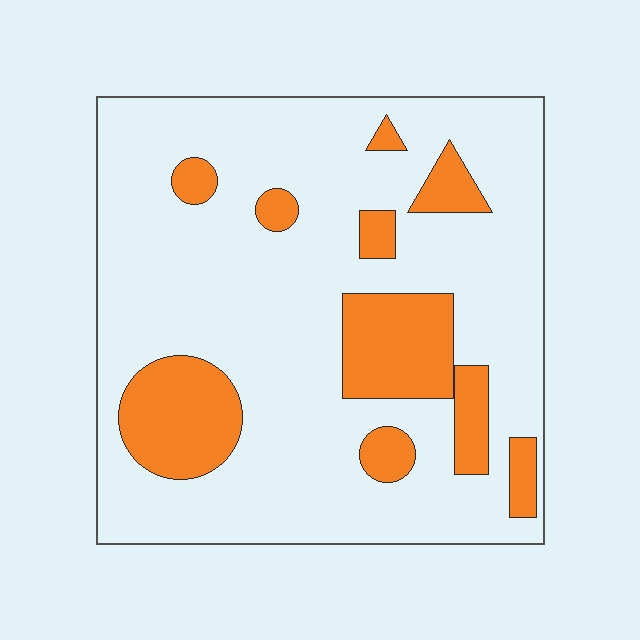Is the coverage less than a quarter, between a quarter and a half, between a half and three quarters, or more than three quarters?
Less than a quarter.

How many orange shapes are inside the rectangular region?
10.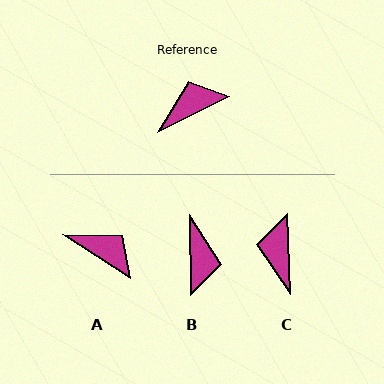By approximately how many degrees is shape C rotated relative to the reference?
Approximately 65 degrees counter-clockwise.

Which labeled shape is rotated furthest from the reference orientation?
B, about 116 degrees away.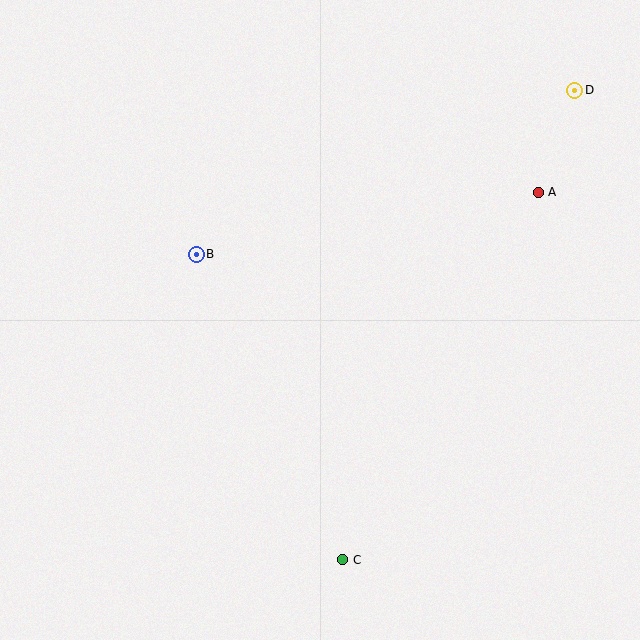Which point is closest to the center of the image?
Point B at (196, 254) is closest to the center.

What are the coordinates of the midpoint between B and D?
The midpoint between B and D is at (385, 172).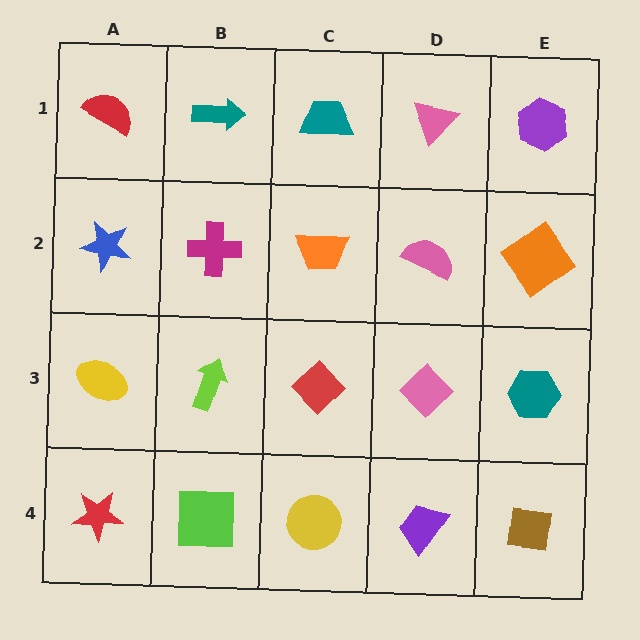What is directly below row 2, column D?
A pink diamond.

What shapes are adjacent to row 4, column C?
A red diamond (row 3, column C), a lime square (row 4, column B), a purple trapezoid (row 4, column D).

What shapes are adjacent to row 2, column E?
A purple hexagon (row 1, column E), a teal hexagon (row 3, column E), a pink semicircle (row 2, column D).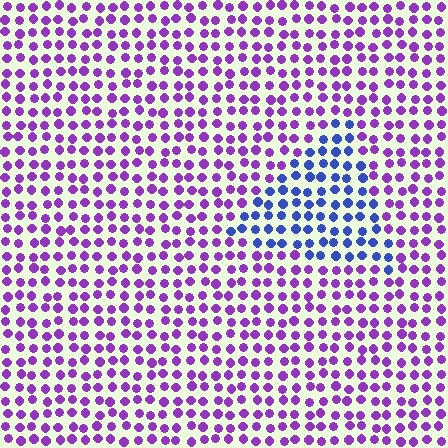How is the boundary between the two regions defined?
The boundary is defined purely by a slight shift in hue (about 52 degrees). Spacing, size, and orientation are identical on both sides.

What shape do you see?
I see a triangle.